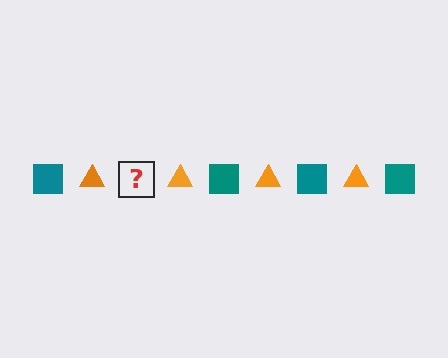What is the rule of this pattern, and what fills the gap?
The rule is that the pattern alternates between teal square and orange triangle. The gap should be filled with a teal square.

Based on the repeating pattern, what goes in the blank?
The blank should be a teal square.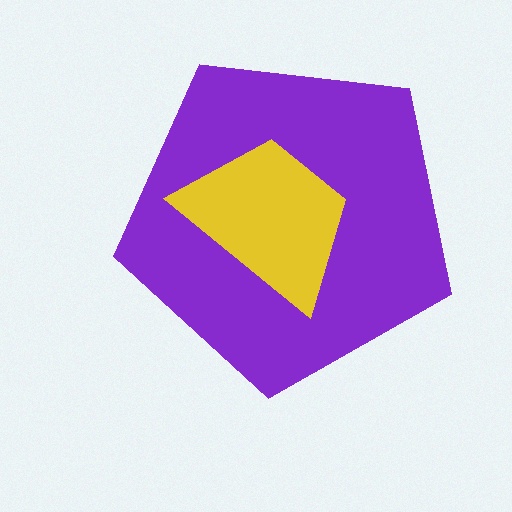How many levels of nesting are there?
2.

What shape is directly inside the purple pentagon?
The yellow trapezoid.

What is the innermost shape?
The yellow trapezoid.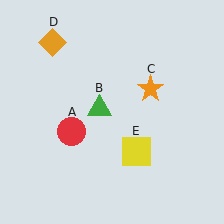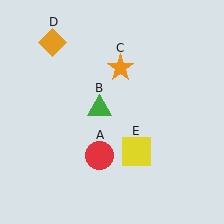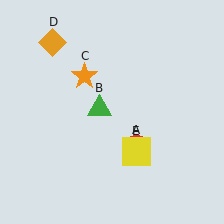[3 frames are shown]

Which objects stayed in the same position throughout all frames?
Green triangle (object B) and orange diamond (object D) and yellow square (object E) remained stationary.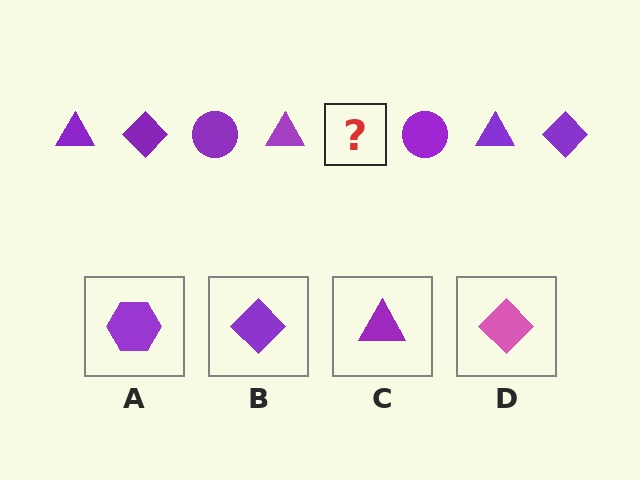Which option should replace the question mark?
Option B.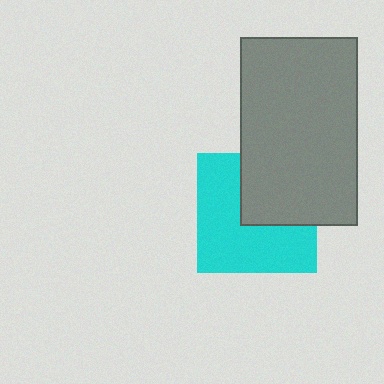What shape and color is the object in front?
The object in front is a gray rectangle.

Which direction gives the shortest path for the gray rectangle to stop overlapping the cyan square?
Moving toward the upper-right gives the shortest separation.